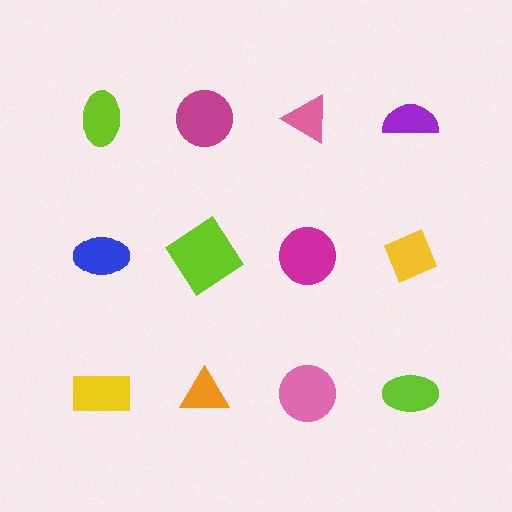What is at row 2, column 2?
A lime diamond.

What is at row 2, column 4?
A yellow diamond.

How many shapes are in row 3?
4 shapes.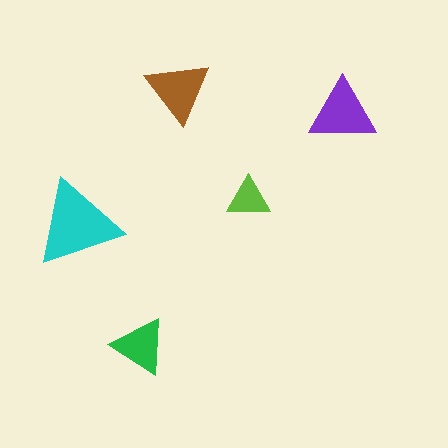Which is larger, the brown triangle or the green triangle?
The brown one.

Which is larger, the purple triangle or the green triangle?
The purple one.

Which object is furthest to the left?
The cyan triangle is leftmost.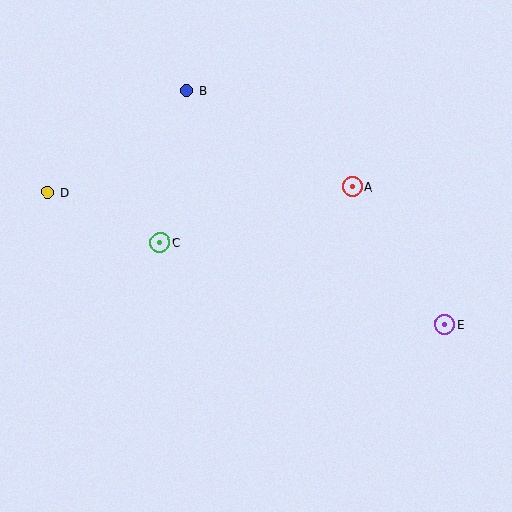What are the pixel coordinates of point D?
Point D is at (47, 192).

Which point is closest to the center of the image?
Point C at (160, 242) is closest to the center.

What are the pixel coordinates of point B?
Point B is at (187, 90).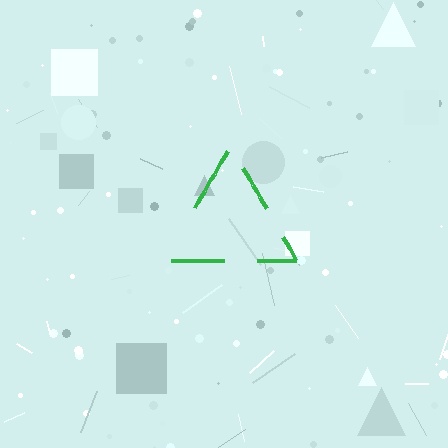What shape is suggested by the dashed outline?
The dashed outline suggests a triangle.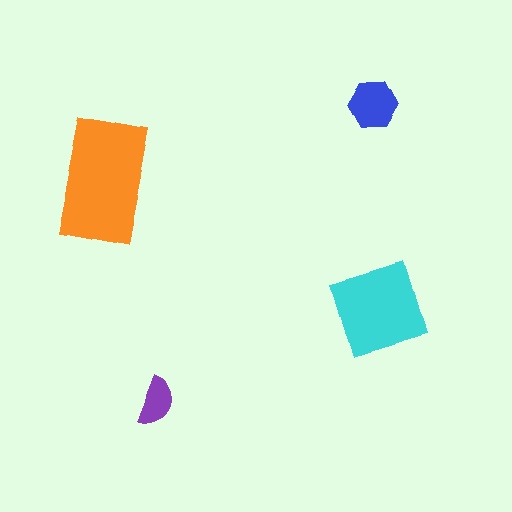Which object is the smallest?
The purple semicircle.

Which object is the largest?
The orange rectangle.